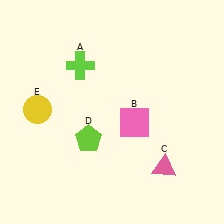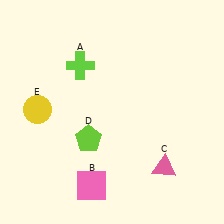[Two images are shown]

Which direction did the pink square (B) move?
The pink square (B) moved down.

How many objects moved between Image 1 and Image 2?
1 object moved between the two images.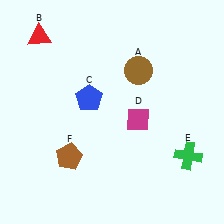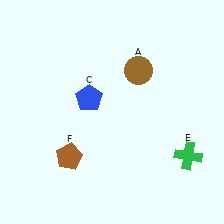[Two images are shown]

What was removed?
The magenta diamond (D), the red triangle (B) were removed in Image 2.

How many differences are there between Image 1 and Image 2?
There are 2 differences between the two images.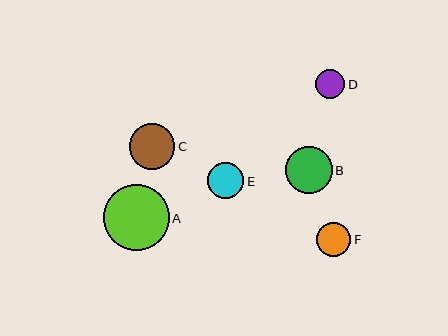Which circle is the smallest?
Circle D is the smallest with a size of approximately 29 pixels.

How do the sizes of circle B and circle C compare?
Circle B and circle C are approximately the same size.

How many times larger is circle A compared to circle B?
Circle A is approximately 1.4 times the size of circle B.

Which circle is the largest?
Circle A is the largest with a size of approximately 66 pixels.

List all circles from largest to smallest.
From largest to smallest: A, B, C, E, F, D.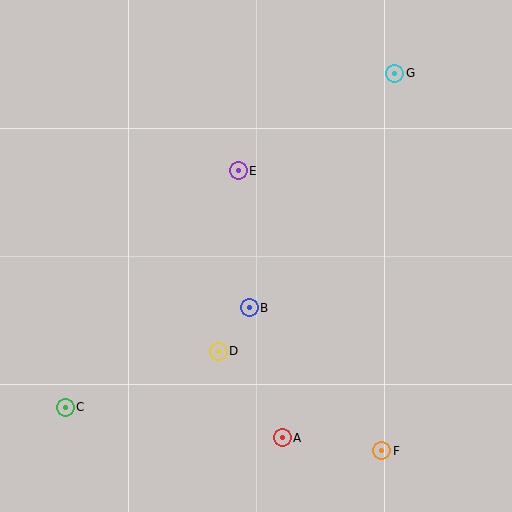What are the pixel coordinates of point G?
Point G is at (395, 73).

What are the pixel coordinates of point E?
Point E is at (238, 171).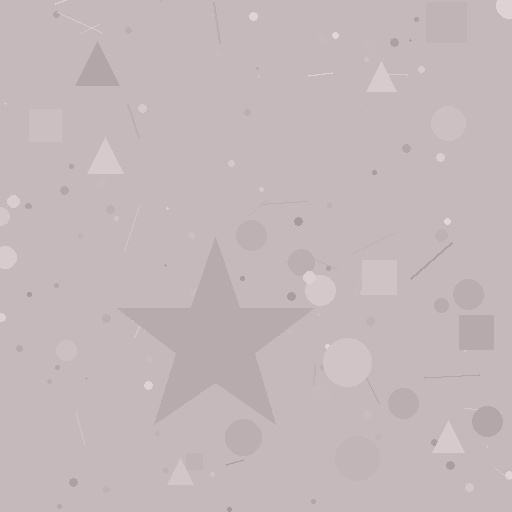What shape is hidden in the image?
A star is hidden in the image.